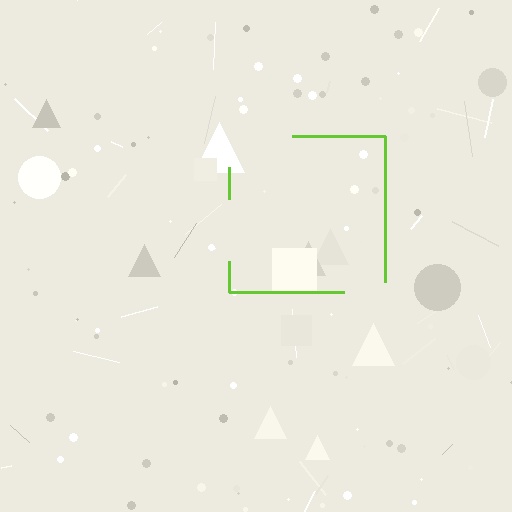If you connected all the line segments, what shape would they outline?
They would outline a square.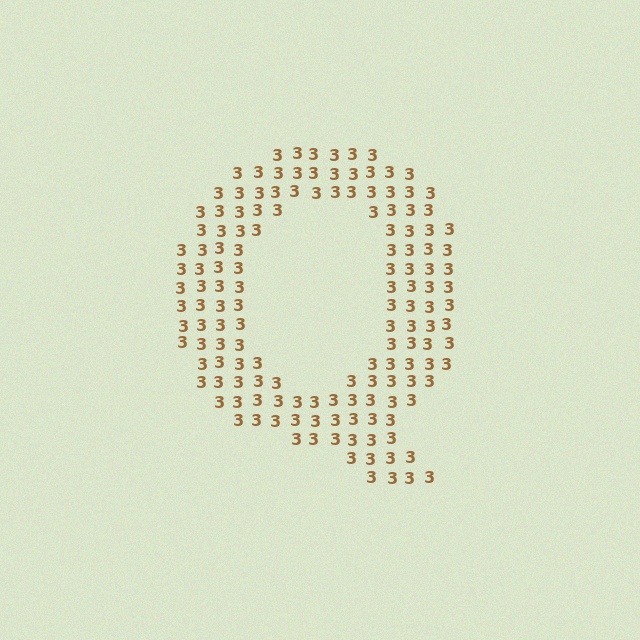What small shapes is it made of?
It is made of small digit 3's.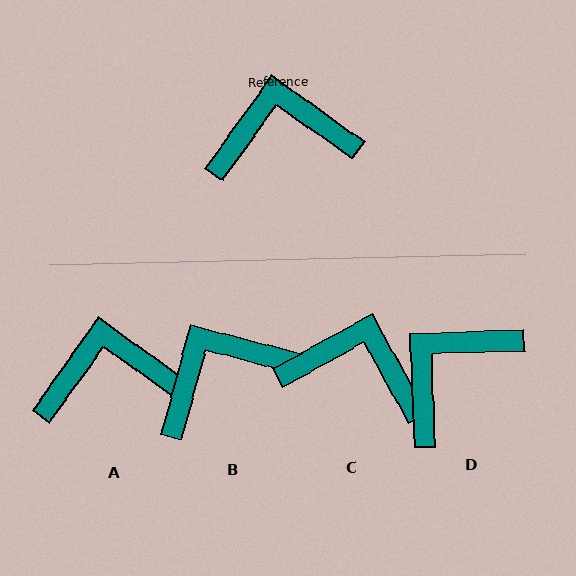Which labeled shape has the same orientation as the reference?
A.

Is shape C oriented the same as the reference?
No, it is off by about 26 degrees.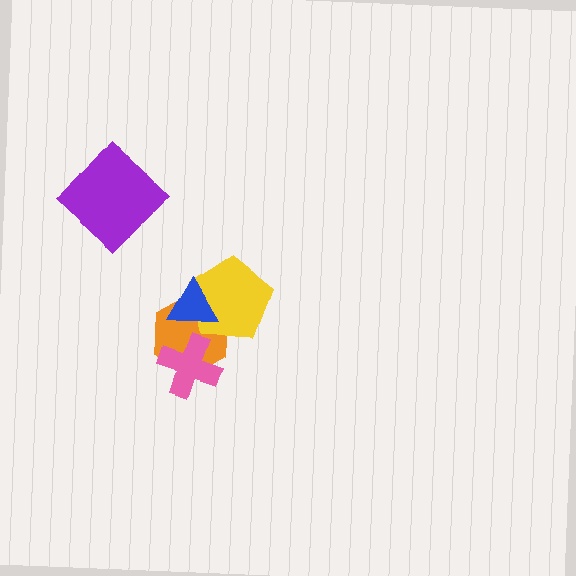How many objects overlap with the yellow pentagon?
2 objects overlap with the yellow pentagon.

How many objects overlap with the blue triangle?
2 objects overlap with the blue triangle.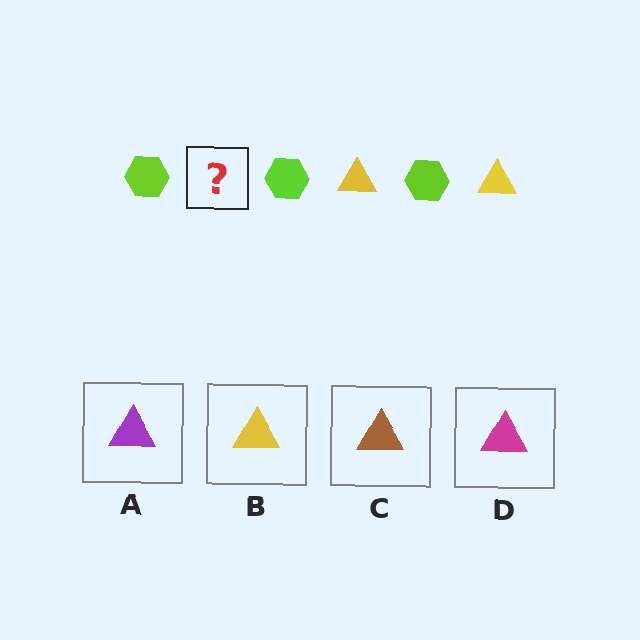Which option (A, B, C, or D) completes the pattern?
B.